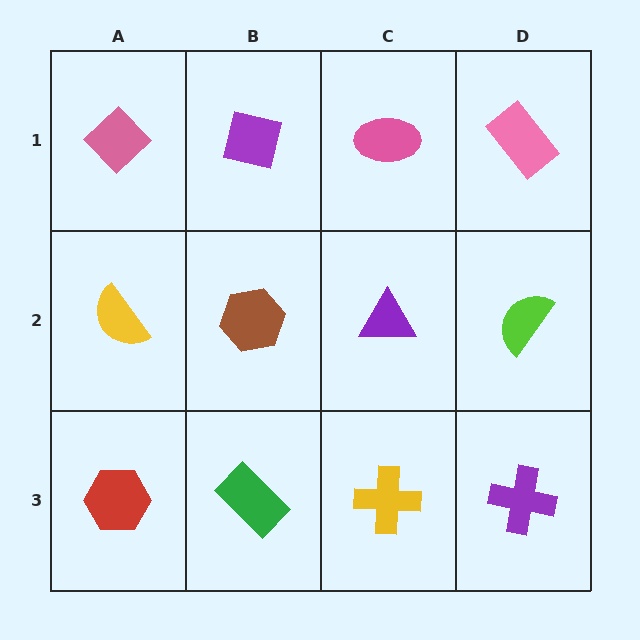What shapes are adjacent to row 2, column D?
A pink rectangle (row 1, column D), a purple cross (row 3, column D), a purple triangle (row 2, column C).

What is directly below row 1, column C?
A purple triangle.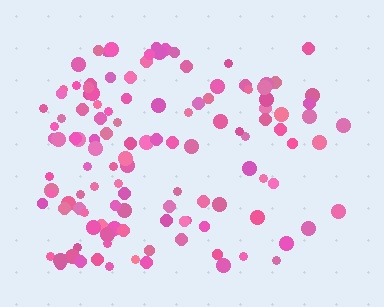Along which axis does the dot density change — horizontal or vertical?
Horizontal.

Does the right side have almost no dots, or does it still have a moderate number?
Still a moderate number, just noticeably fewer than the left.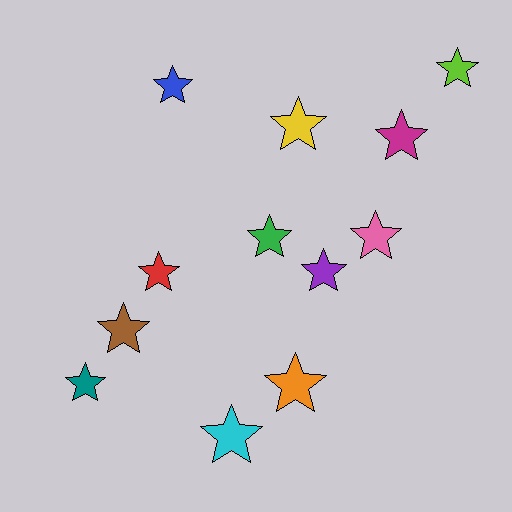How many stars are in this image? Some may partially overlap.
There are 12 stars.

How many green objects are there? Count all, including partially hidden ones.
There is 1 green object.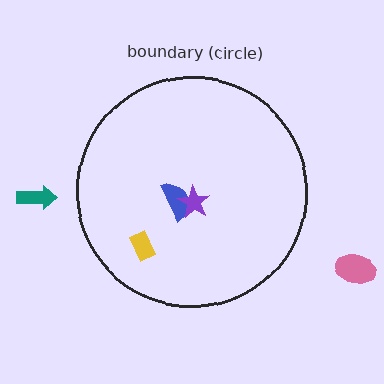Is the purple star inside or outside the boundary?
Inside.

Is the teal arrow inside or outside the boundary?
Outside.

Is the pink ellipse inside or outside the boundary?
Outside.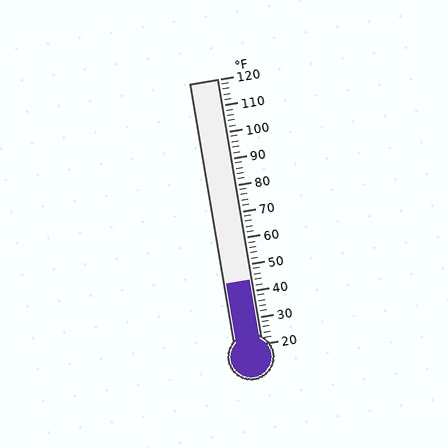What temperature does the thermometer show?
The thermometer shows approximately 44°F.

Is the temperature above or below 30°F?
The temperature is above 30°F.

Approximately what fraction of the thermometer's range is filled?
The thermometer is filled to approximately 25% of its range.